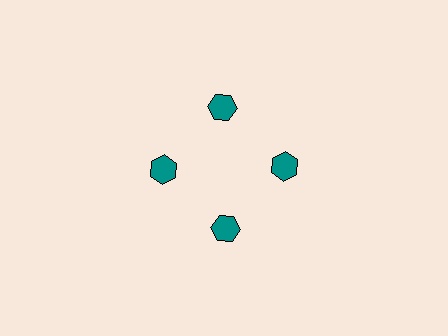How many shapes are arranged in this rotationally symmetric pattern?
There are 4 shapes, arranged in 4 groups of 1.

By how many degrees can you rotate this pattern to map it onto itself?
The pattern maps onto itself every 90 degrees of rotation.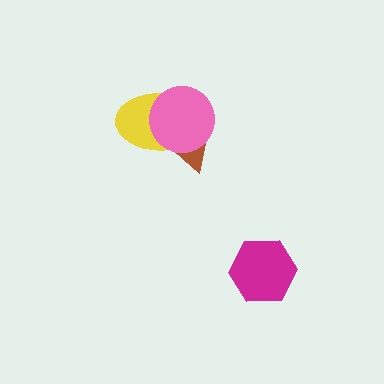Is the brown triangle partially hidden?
Yes, it is partially covered by another shape.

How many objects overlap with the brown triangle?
2 objects overlap with the brown triangle.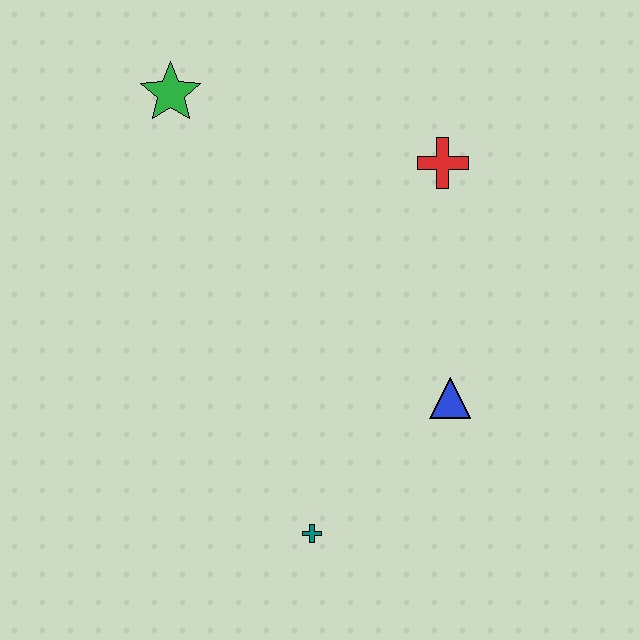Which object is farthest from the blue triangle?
The green star is farthest from the blue triangle.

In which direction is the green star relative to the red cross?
The green star is to the left of the red cross.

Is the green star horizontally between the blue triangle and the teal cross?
No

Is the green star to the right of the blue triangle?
No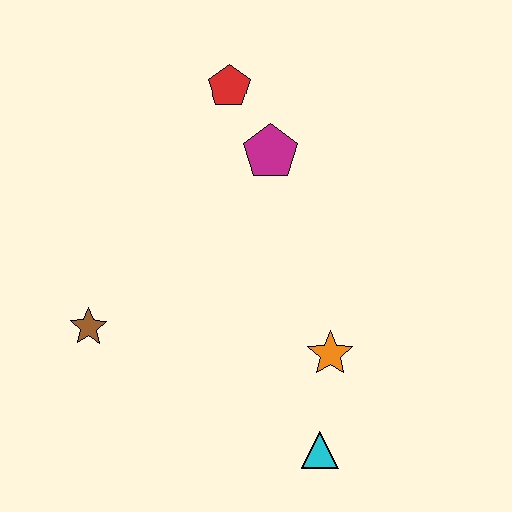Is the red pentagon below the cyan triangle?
No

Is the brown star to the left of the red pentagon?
Yes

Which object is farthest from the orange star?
The red pentagon is farthest from the orange star.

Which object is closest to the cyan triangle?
The orange star is closest to the cyan triangle.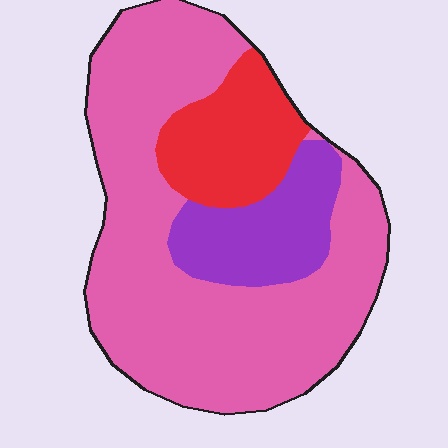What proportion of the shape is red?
Red takes up about one sixth (1/6) of the shape.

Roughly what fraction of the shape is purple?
Purple takes up about one sixth (1/6) of the shape.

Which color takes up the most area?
Pink, at roughly 65%.